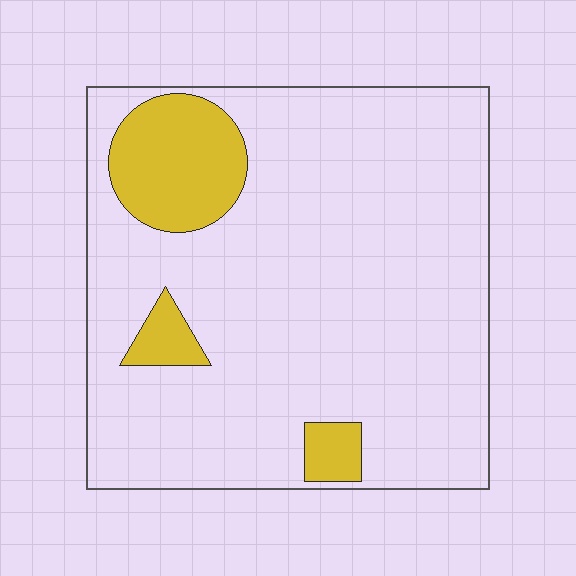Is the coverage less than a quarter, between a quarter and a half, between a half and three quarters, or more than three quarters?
Less than a quarter.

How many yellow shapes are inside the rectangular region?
3.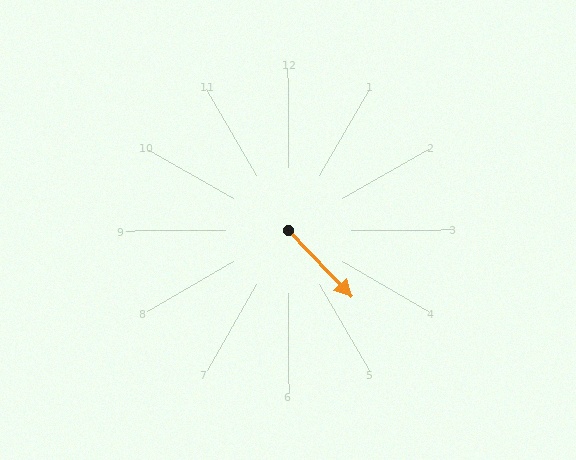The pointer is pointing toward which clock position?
Roughly 5 o'clock.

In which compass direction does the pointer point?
Southeast.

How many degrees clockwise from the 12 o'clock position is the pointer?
Approximately 136 degrees.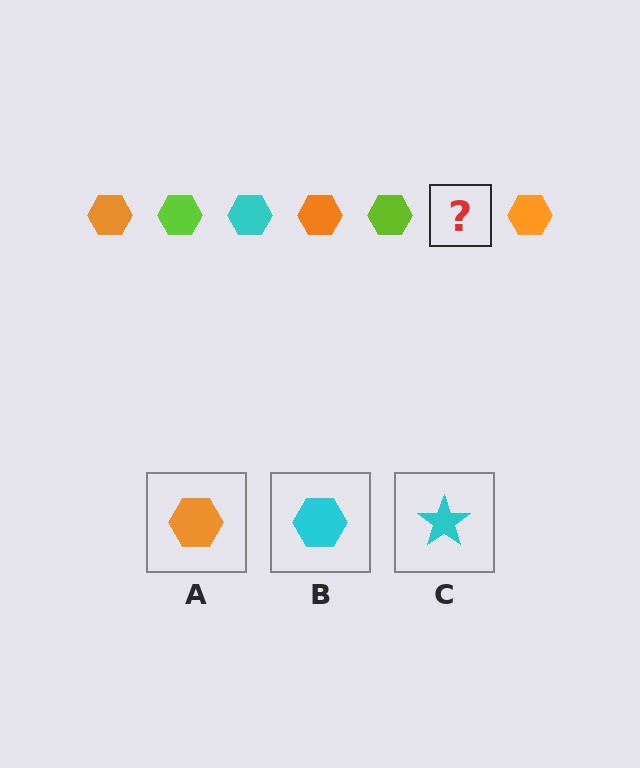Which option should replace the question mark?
Option B.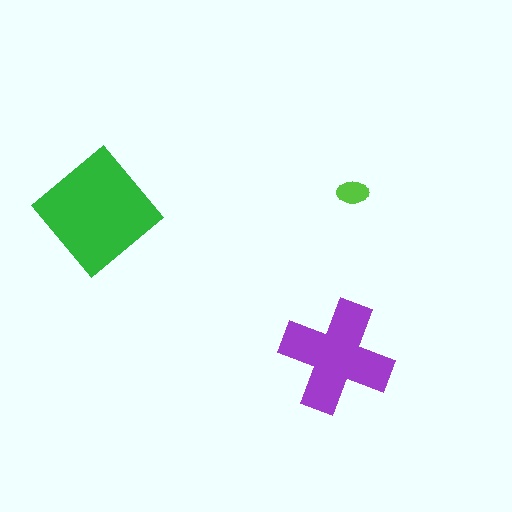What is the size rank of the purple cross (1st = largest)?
2nd.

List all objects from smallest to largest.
The lime ellipse, the purple cross, the green diamond.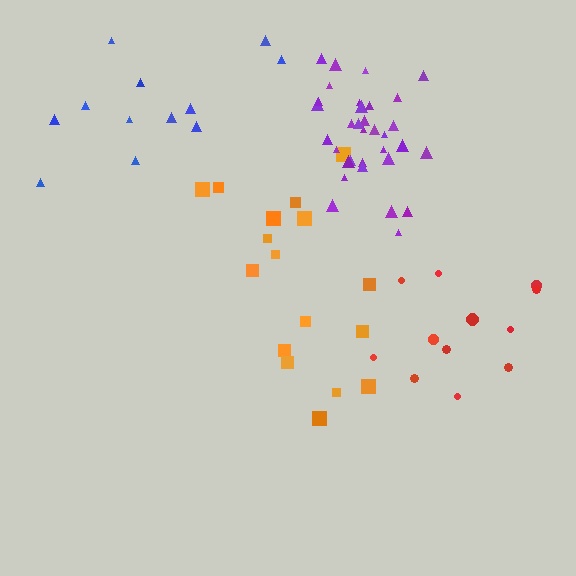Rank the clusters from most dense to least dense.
purple, red, orange, blue.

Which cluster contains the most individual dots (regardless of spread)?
Purple (34).